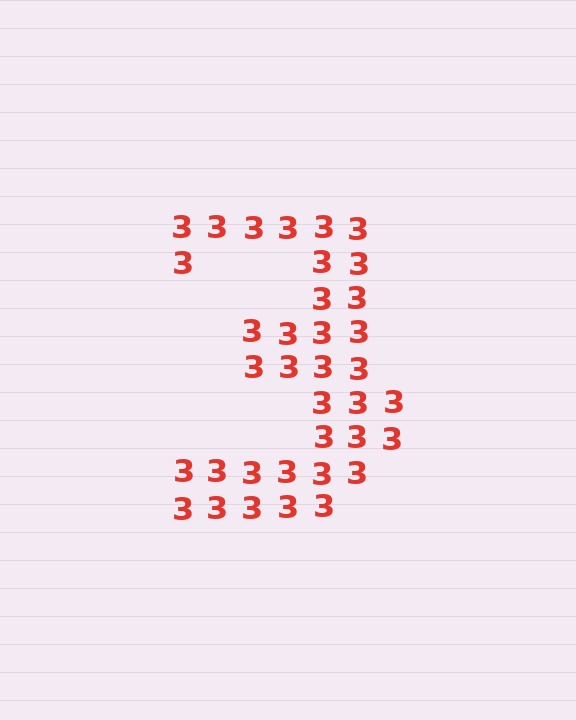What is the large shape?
The large shape is the digit 3.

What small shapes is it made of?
It is made of small digit 3's.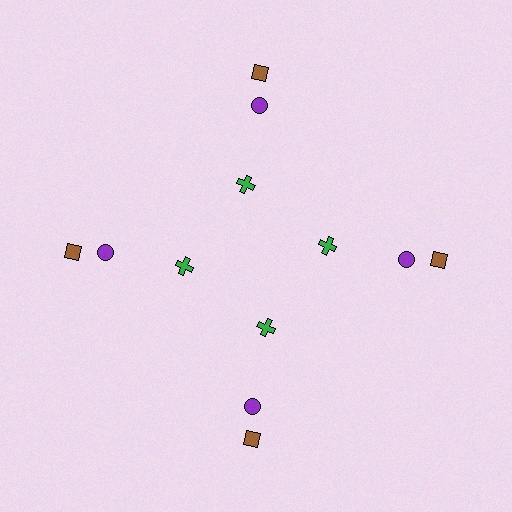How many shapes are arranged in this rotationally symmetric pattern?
There are 12 shapes, arranged in 4 groups of 3.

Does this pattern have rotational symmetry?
Yes, this pattern has 4-fold rotational symmetry. It looks the same after rotating 90 degrees around the center.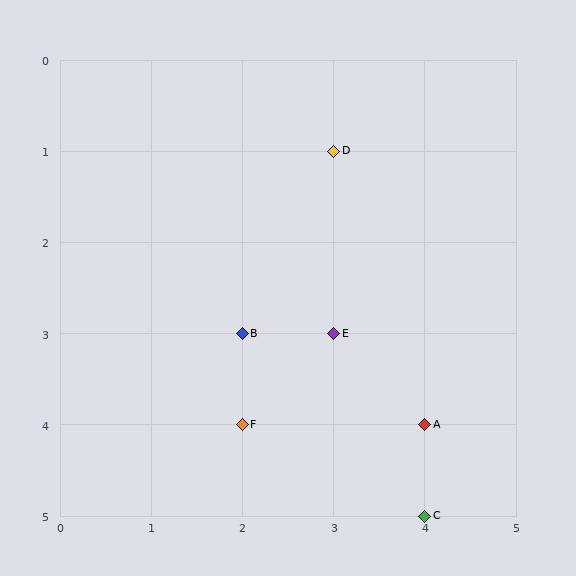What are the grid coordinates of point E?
Point E is at grid coordinates (3, 3).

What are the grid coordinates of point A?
Point A is at grid coordinates (4, 4).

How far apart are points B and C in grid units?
Points B and C are 2 columns and 2 rows apart (about 2.8 grid units diagonally).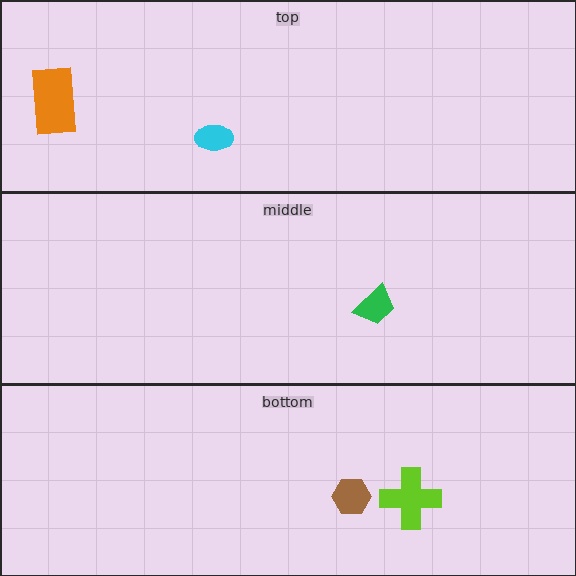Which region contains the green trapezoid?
The middle region.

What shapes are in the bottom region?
The brown hexagon, the lime cross.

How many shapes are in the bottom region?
2.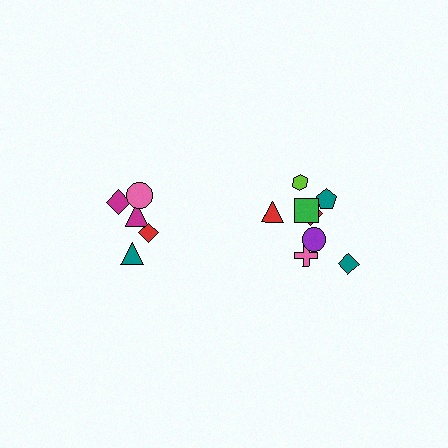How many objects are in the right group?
There are 8 objects.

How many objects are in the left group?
There are 5 objects.